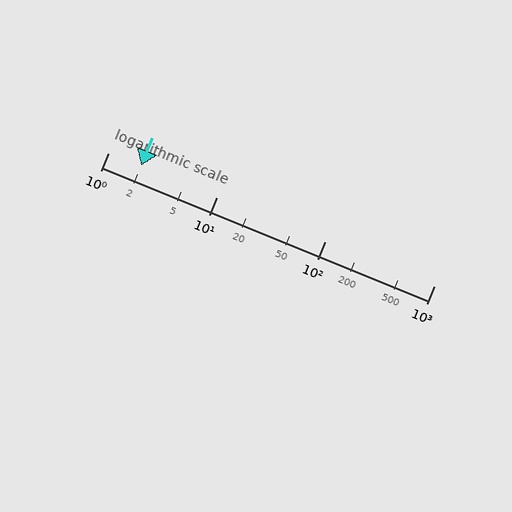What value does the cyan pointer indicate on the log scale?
The pointer indicates approximately 2.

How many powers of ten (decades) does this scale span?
The scale spans 3 decades, from 1 to 1000.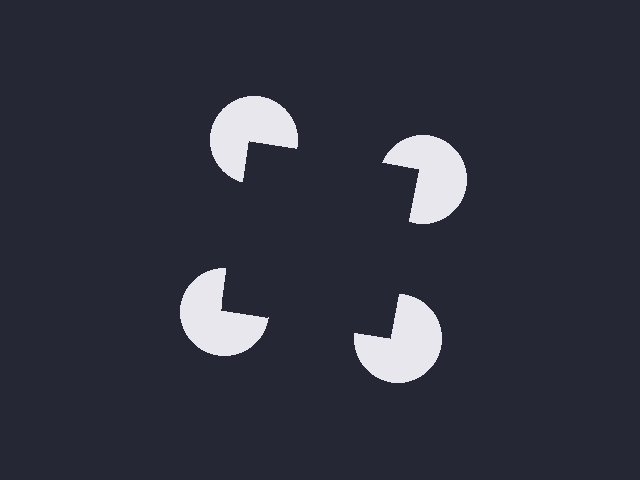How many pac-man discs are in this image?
There are 4 — one at each vertex of the illusory square.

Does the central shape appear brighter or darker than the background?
It typically appears slightly darker than the background, even though no actual brightness change is drawn.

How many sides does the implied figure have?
4 sides.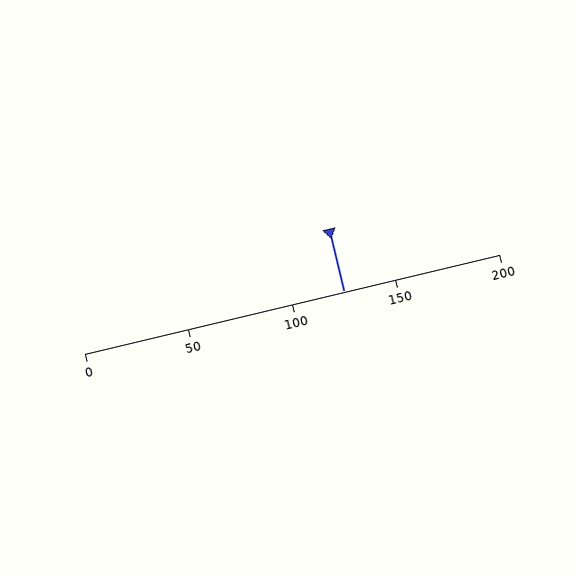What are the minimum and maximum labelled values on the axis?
The axis runs from 0 to 200.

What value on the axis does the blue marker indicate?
The marker indicates approximately 125.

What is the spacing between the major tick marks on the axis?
The major ticks are spaced 50 apart.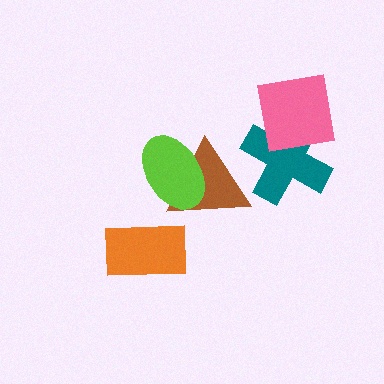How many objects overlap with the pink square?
1 object overlaps with the pink square.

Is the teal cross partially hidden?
Yes, it is partially covered by another shape.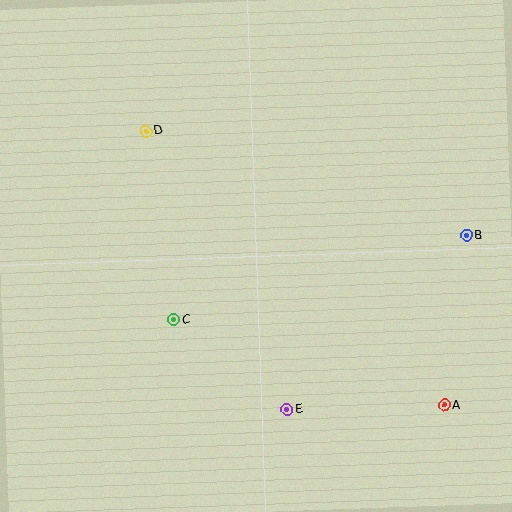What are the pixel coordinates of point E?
Point E is at (287, 409).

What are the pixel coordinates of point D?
Point D is at (146, 131).